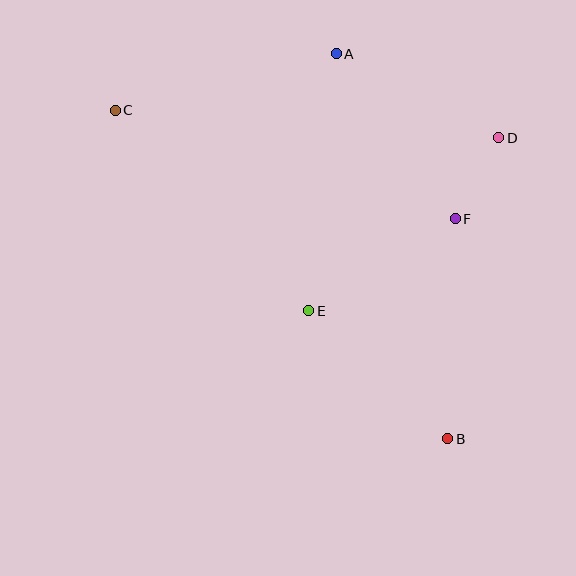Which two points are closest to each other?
Points D and F are closest to each other.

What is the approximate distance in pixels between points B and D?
The distance between B and D is approximately 306 pixels.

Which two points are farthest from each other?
Points B and C are farthest from each other.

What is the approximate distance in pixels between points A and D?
The distance between A and D is approximately 183 pixels.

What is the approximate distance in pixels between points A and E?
The distance between A and E is approximately 259 pixels.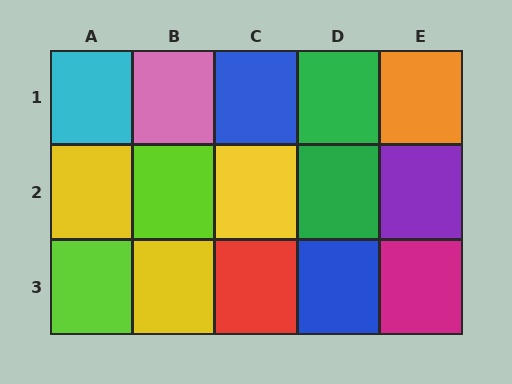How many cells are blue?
2 cells are blue.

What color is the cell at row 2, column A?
Yellow.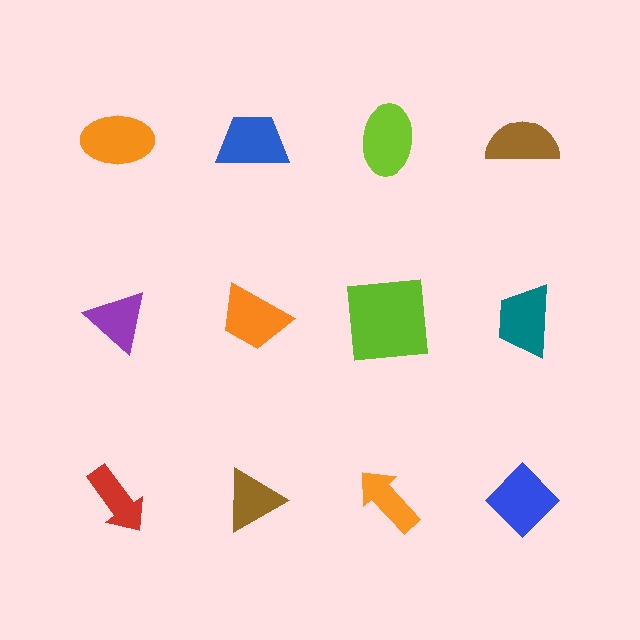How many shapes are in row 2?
4 shapes.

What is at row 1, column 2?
A blue trapezoid.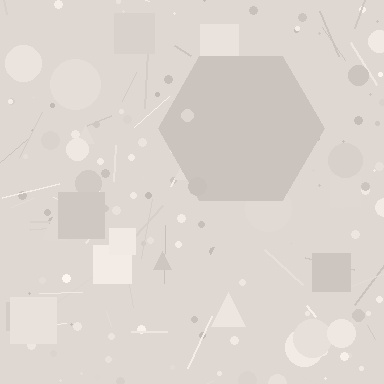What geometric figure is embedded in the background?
A hexagon is embedded in the background.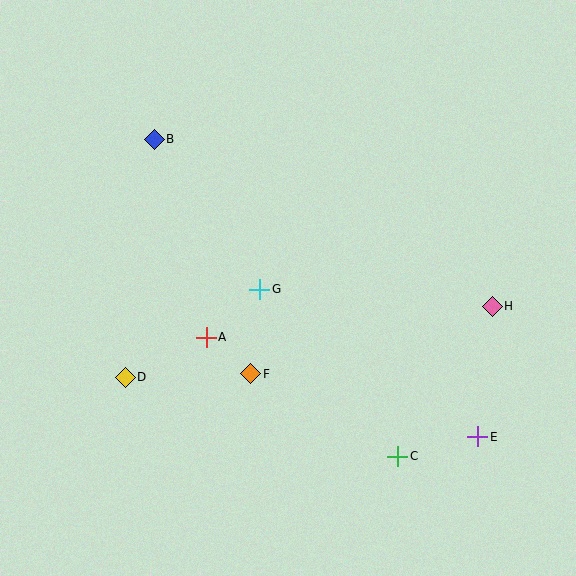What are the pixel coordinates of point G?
Point G is at (260, 289).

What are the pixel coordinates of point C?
Point C is at (398, 456).